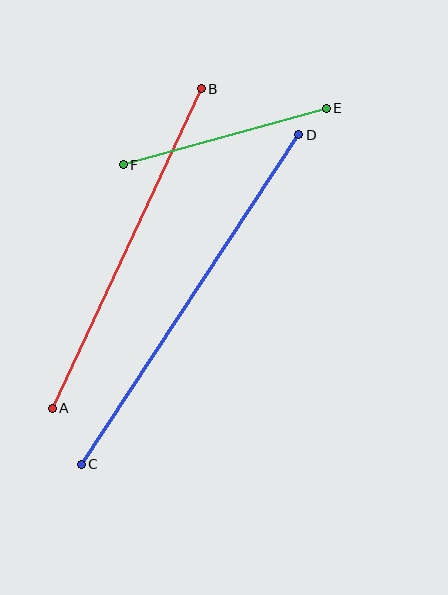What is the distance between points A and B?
The distance is approximately 352 pixels.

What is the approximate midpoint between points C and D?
The midpoint is at approximately (190, 300) pixels.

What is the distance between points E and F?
The distance is approximately 211 pixels.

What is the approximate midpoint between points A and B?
The midpoint is at approximately (127, 249) pixels.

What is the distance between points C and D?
The distance is approximately 395 pixels.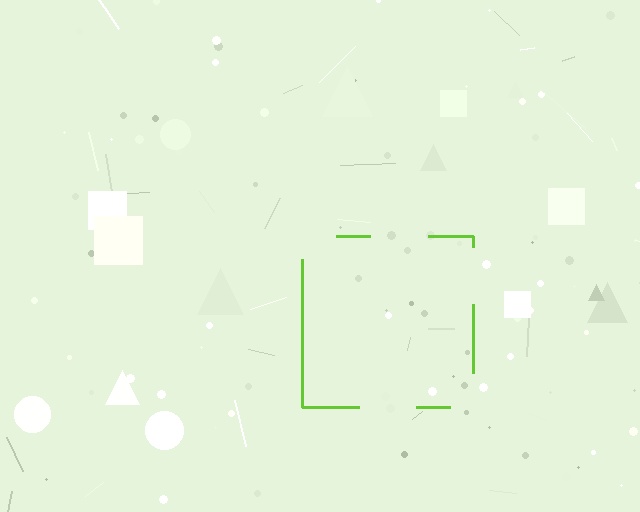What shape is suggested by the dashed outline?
The dashed outline suggests a square.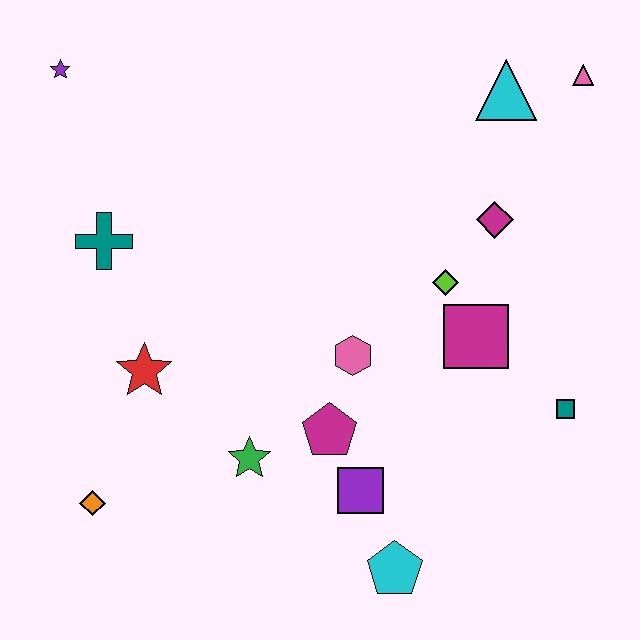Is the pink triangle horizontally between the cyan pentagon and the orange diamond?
No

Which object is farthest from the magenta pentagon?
The purple star is farthest from the magenta pentagon.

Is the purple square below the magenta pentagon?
Yes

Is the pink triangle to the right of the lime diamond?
Yes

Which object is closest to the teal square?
The magenta square is closest to the teal square.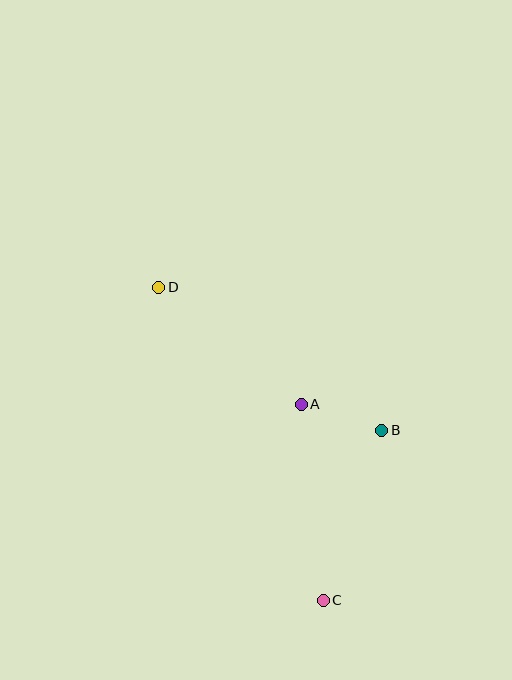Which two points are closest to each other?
Points A and B are closest to each other.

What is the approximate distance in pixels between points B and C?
The distance between B and C is approximately 180 pixels.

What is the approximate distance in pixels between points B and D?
The distance between B and D is approximately 265 pixels.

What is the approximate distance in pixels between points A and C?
The distance between A and C is approximately 197 pixels.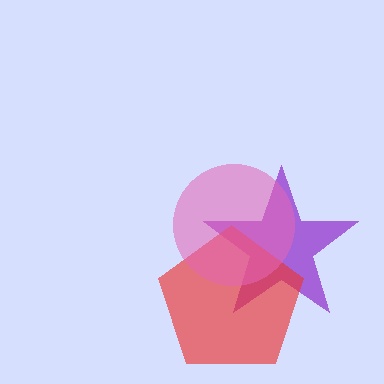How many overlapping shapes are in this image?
There are 3 overlapping shapes in the image.